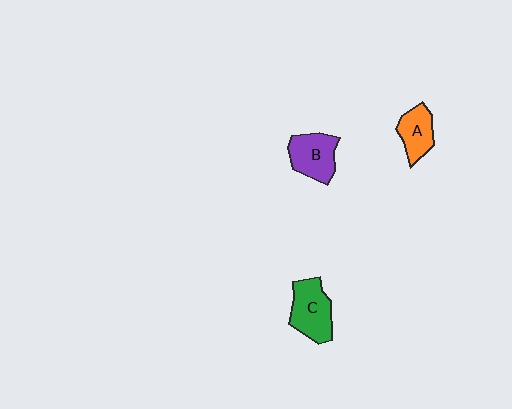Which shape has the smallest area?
Shape A (orange).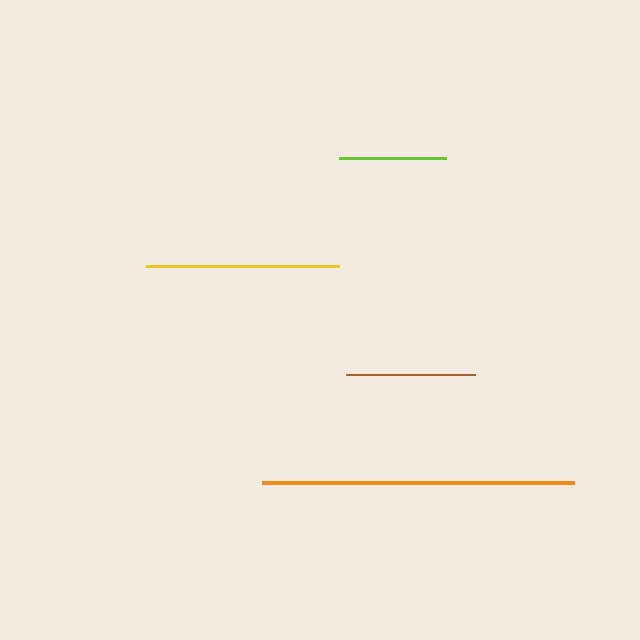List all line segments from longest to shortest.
From longest to shortest: orange, yellow, brown, lime.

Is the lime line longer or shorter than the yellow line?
The yellow line is longer than the lime line.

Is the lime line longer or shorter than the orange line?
The orange line is longer than the lime line.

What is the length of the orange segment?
The orange segment is approximately 312 pixels long.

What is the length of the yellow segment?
The yellow segment is approximately 194 pixels long.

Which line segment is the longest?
The orange line is the longest at approximately 312 pixels.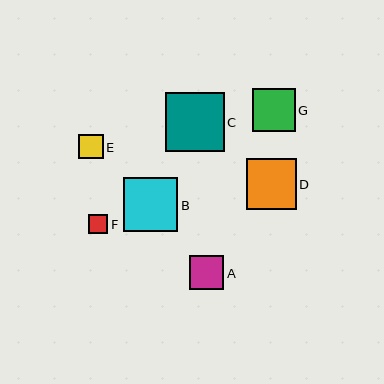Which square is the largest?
Square C is the largest with a size of approximately 58 pixels.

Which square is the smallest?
Square F is the smallest with a size of approximately 19 pixels.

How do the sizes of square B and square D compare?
Square B and square D are approximately the same size.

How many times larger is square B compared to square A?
Square B is approximately 1.6 times the size of square A.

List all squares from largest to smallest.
From largest to smallest: C, B, D, G, A, E, F.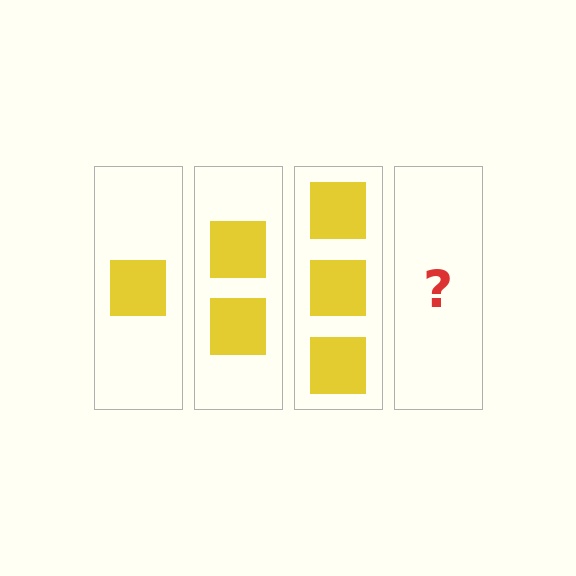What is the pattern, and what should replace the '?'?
The pattern is that each step adds one more square. The '?' should be 4 squares.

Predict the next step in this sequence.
The next step is 4 squares.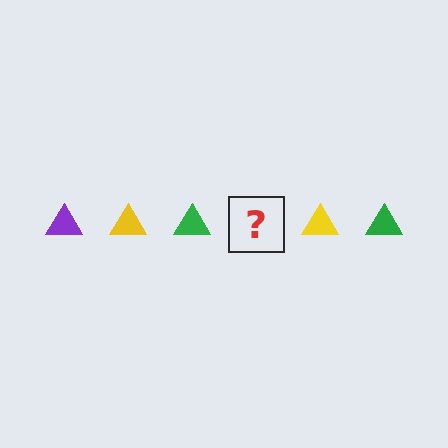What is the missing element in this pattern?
The missing element is a purple triangle.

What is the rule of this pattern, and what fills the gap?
The rule is that the pattern cycles through purple, yellow, green triangles. The gap should be filled with a purple triangle.